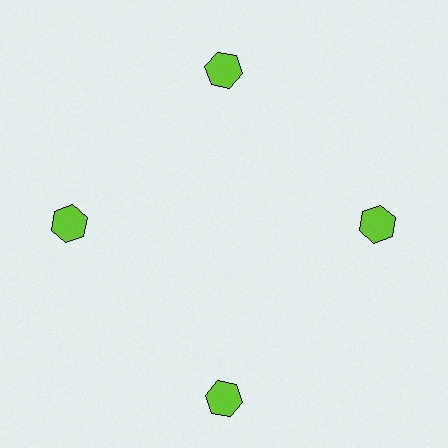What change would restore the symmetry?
The symmetry would be restored by moving it inward, back onto the ring so that all 4 hexagons sit at equal angles and equal distance from the center.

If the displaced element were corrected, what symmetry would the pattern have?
It would have 4-fold rotational symmetry — the pattern would map onto itself every 90 degrees.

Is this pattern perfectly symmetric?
No. The 4 lime hexagons are arranged in a ring, but one element near the 6 o'clock position is pushed outward from the center, breaking the 4-fold rotational symmetry.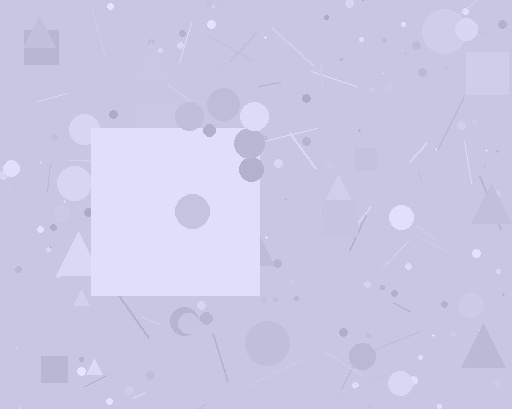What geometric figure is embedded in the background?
A square is embedded in the background.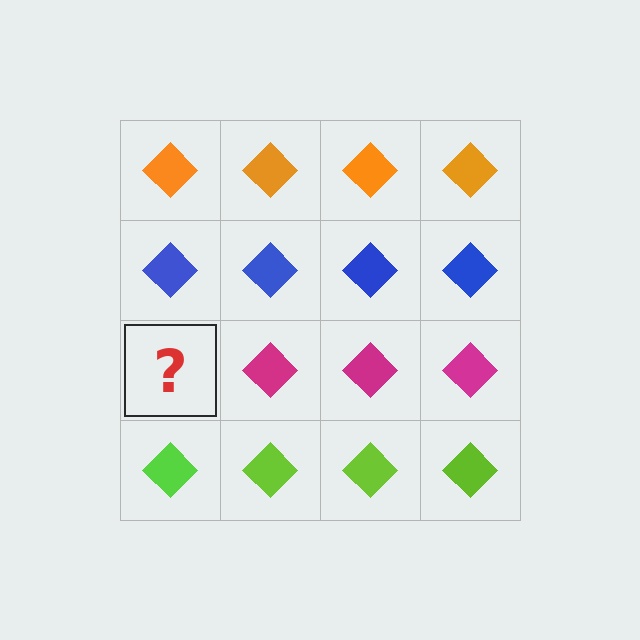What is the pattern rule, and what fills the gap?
The rule is that each row has a consistent color. The gap should be filled with a magenta diamond.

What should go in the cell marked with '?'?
The missing cell should contain a magenta diamond.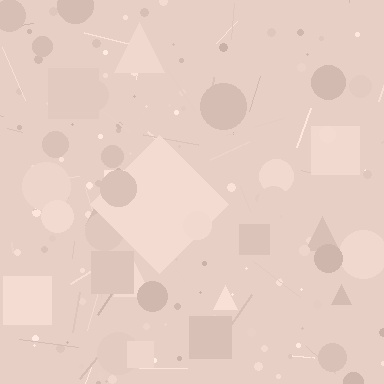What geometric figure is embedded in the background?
A diamond is embedded in the background.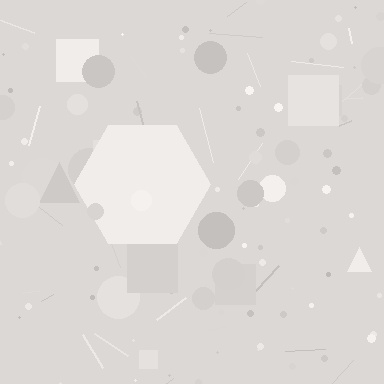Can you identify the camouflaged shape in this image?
The camouflaged shape is a hexagon.